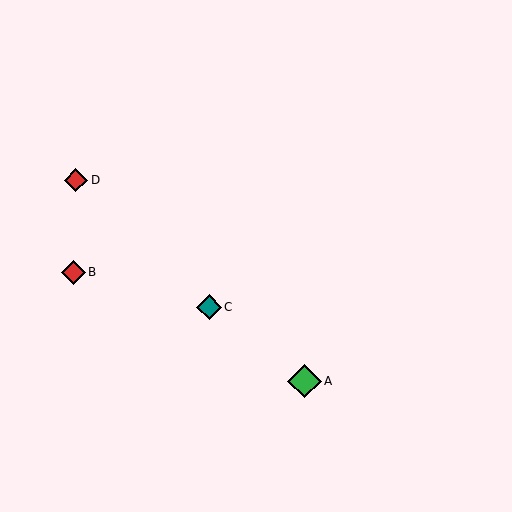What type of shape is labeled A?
Shape A is a green diamond.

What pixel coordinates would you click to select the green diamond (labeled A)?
Click at (304, 381) to select the green diamond A.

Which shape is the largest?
The green diamond (labeled A) is the largest.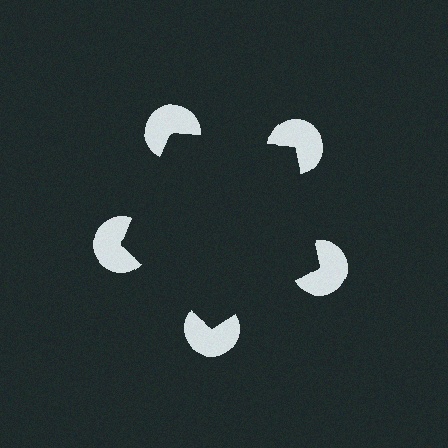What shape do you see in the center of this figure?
An illusory pentagon — its edges are inferred from the aligned wedge cuts in the pac-man discs, not physically drawn.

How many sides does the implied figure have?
5 sides.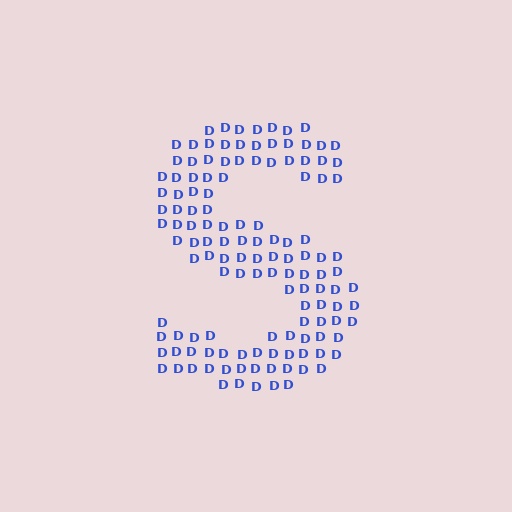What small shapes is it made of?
It is made of small letter D's.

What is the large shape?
The large shape is the letter S.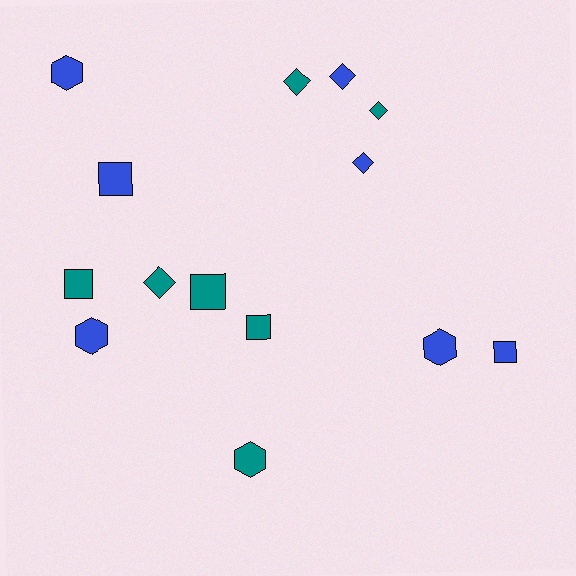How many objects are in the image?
There are 14 objects.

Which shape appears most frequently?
Square, with 5 objects.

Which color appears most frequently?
Teal, with 7 objects.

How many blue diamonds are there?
There are 2 blue diamonds.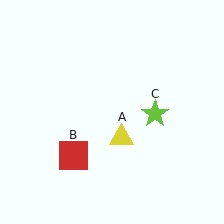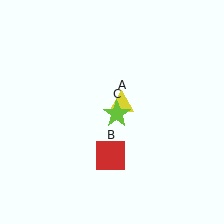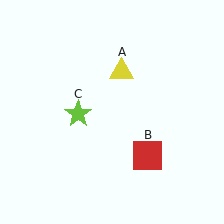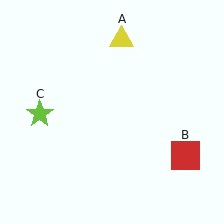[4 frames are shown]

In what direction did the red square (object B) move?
The red square (object B) moved right.